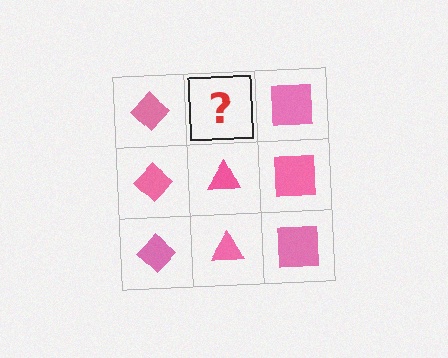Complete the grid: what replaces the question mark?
The question mark should be replaced with a pink triangle.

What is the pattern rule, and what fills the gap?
The rule is that each column has a consistent shape. The gap should be filled with a pink triangle.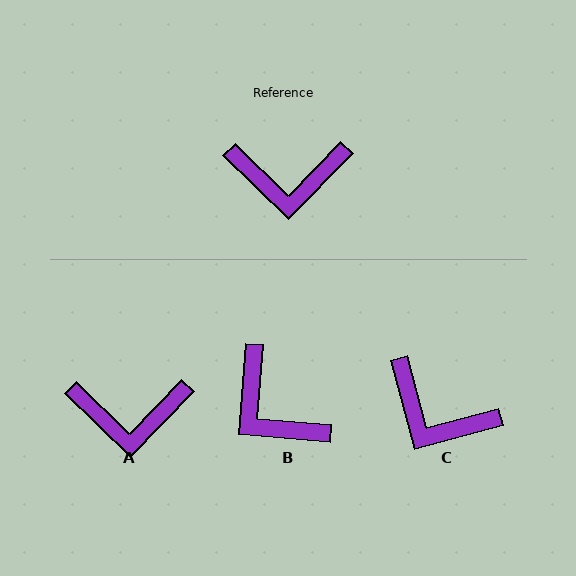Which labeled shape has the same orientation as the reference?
A.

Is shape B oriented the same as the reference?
No, it is off by about 50 degrees.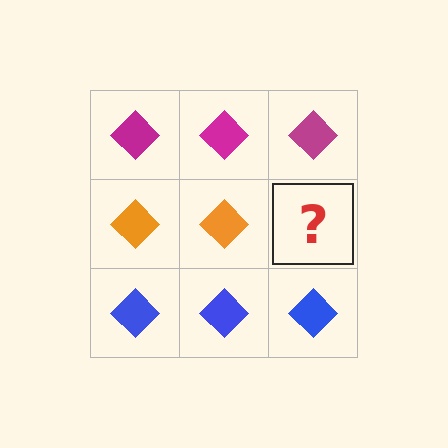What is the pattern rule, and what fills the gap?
The rule is that each row has a consistent color. The gap should be filled with an orange diamond.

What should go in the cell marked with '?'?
The missing cell should contain an orange diamond.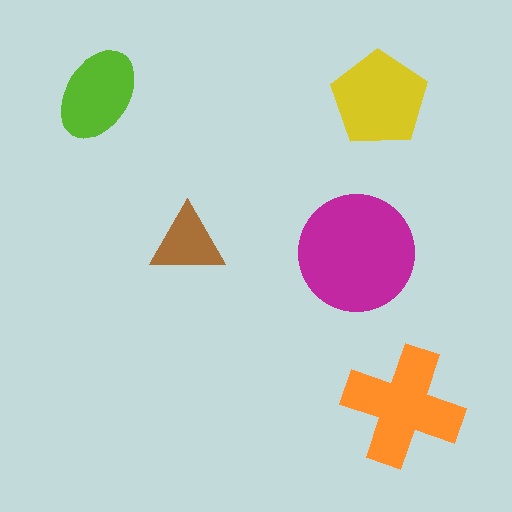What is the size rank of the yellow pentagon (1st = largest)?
3rd.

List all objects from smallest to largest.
The brown triangle, the lime ellipse, the yellow pentagon, the orange cross, the magenta circle.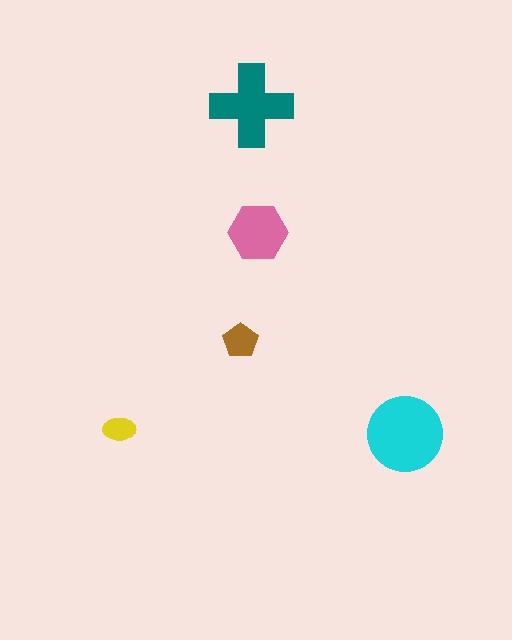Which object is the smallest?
The yellow ellipse.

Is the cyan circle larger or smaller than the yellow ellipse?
Larger.